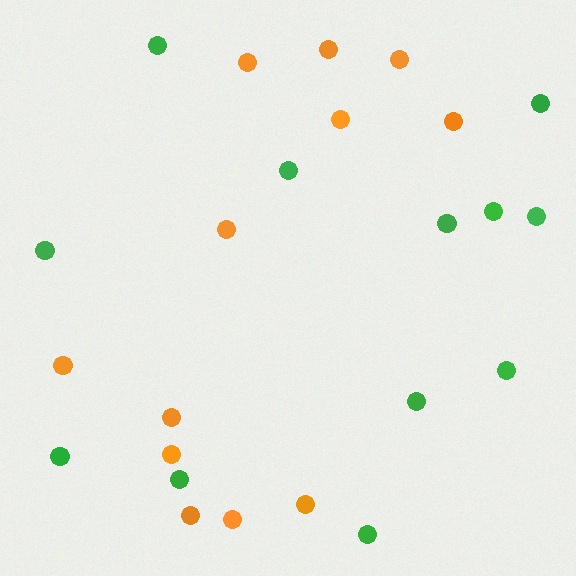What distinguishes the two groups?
There are 2 groups: one group of green circles (12) and one group of orange circles (12).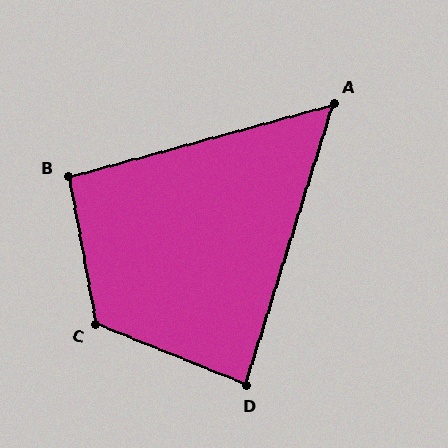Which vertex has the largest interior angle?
C, at approximately 123 degrees.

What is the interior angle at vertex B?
Approximately 95 degrees (approximately right).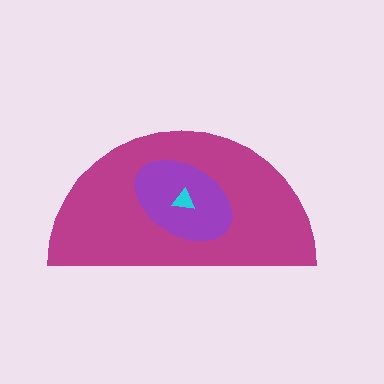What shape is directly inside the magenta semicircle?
The purple ellipse.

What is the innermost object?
The cyan triangle.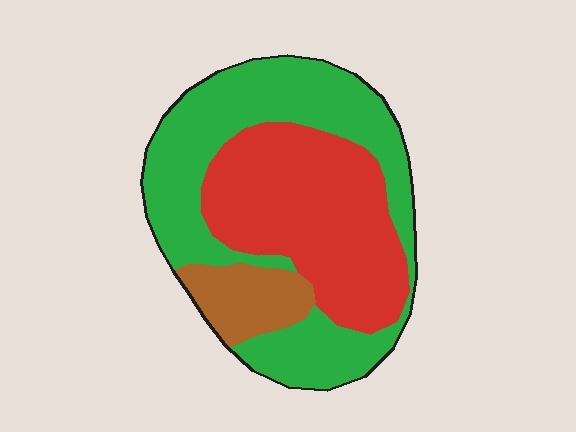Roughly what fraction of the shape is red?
Red takes up between a quarter and a half of the shape.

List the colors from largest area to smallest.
From largest to smallest: green, red, brown.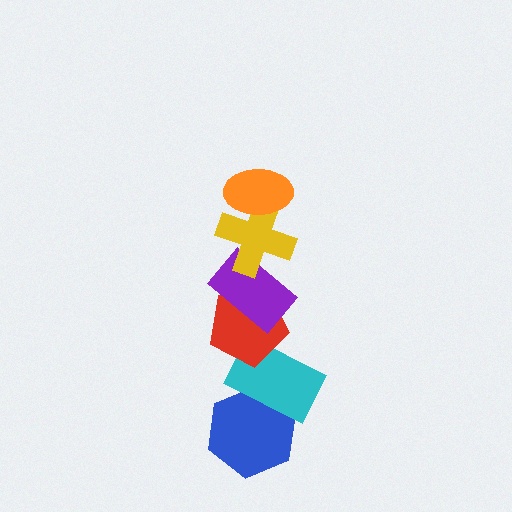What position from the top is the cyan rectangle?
The cyan rectangle is 5th from the top.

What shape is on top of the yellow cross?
The orange ellipse is on top of the yellow cross.